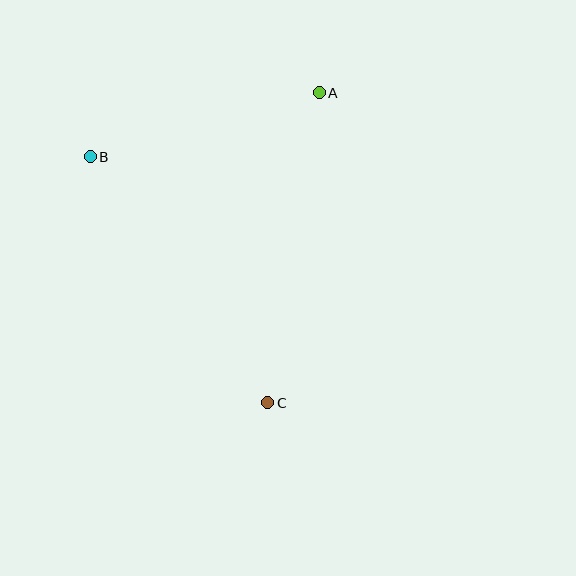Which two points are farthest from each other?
Points A and C are farthest from each other.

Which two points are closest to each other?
Points A and B are closest to each other.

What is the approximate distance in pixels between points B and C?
The distance between B and C is approximately 303 pixels.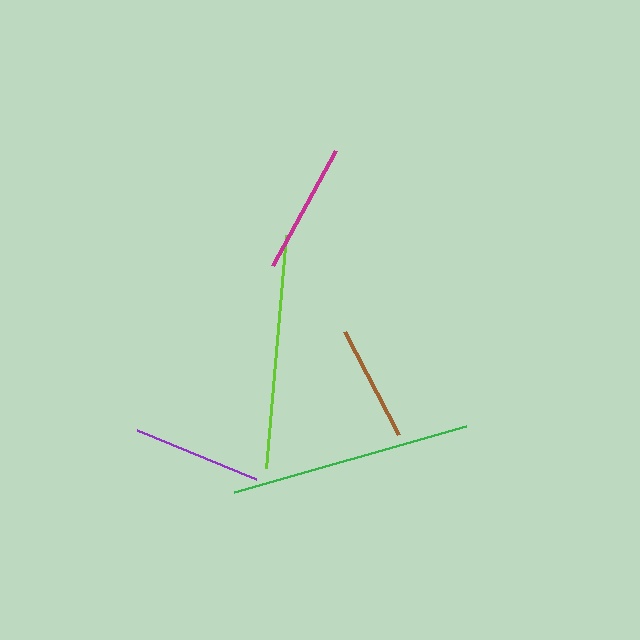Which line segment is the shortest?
The brown line is the shortest at approximately 116 pixels.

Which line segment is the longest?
The green line is the longest at approximately 241 pixels.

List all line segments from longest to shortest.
From longest to shortest: green, lime, magenta, purple, brown.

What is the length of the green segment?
The green segment is approximately 241 pixels long.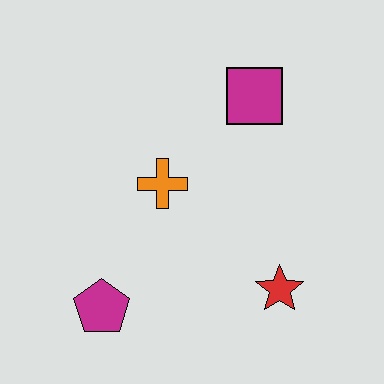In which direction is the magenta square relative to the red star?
The magenta square is above the red star.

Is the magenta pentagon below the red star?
Yes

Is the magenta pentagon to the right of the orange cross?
No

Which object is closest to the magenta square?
The orange cross is closest to the magenta square.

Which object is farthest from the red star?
The magenta square is farthest from the red star.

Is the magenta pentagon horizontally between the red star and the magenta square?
No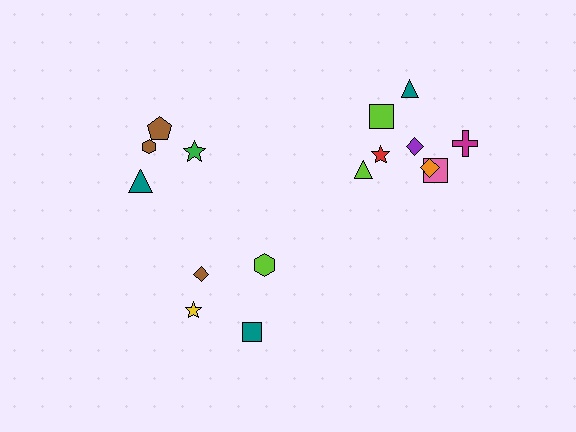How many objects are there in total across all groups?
There are 16 objects.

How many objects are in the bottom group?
There are 4 objects.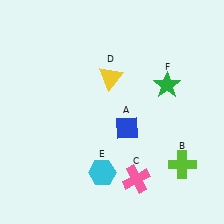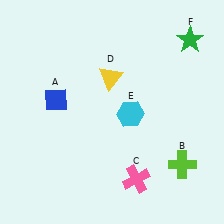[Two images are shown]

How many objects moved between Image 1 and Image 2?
3 objects moved between the two images.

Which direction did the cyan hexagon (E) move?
The cyan hexagon (E) moved up.